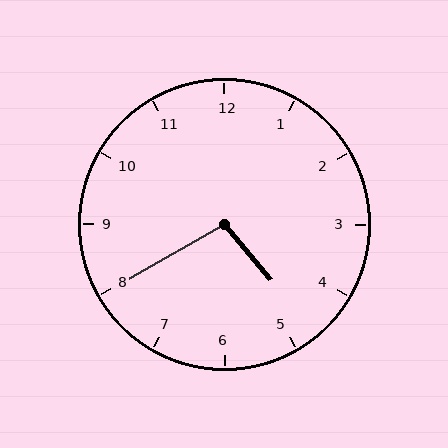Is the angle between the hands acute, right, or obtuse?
It is obtuse.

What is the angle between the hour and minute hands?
Approximately 100 degrees.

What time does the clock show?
4:40.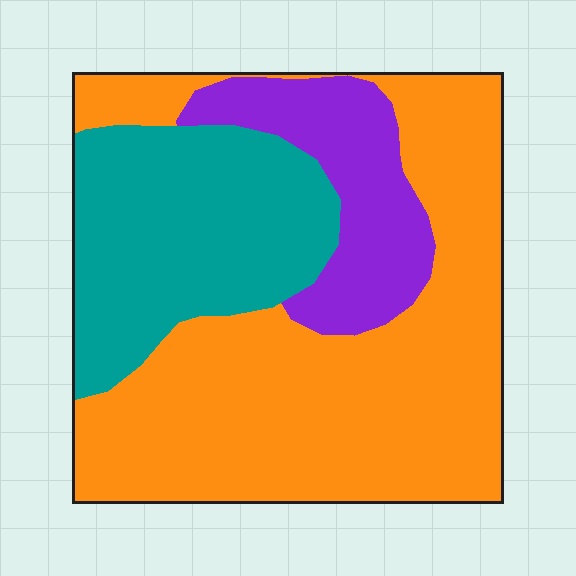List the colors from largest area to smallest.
From largest to smallest: orange, teal, purple.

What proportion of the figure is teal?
Teal takes up about one quarter (1/4) of the figure.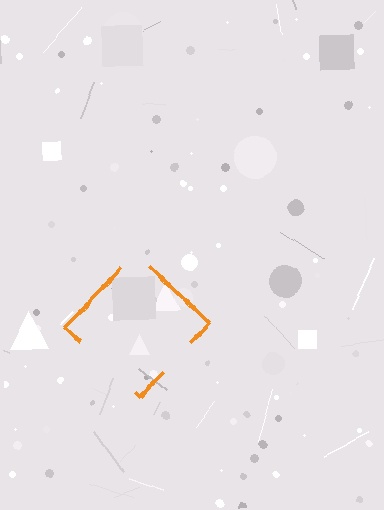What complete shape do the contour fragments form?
The contour fragments form a diamond.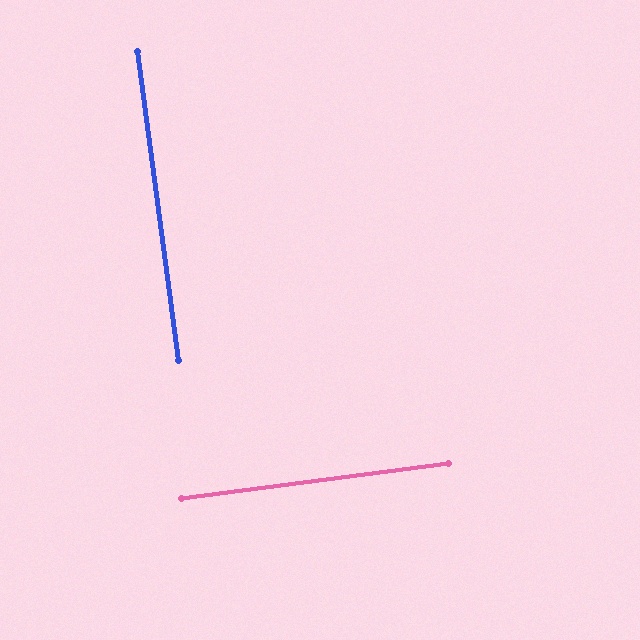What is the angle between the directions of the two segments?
Approximately 90 degrees.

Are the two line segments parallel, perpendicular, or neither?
Perpendicular — they meet at approximately 90°.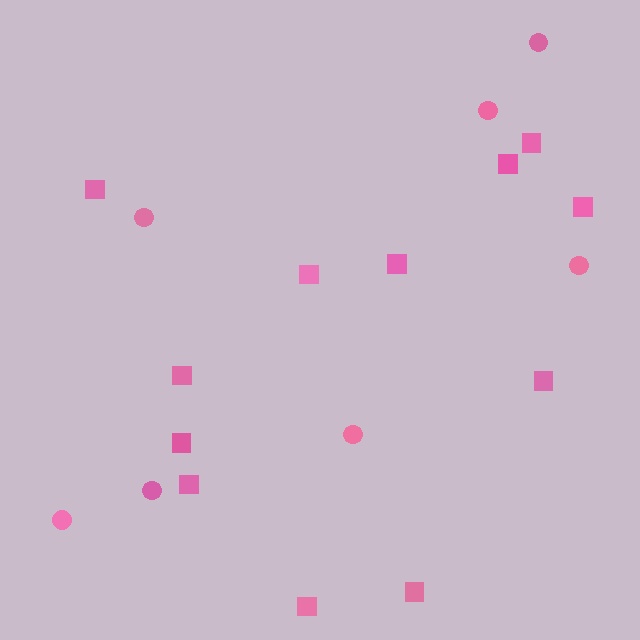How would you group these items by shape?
There are 2 groups: one group of circles (7) and one group of squares (12).